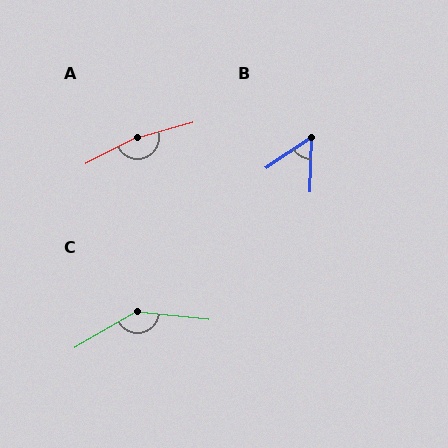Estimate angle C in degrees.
Approximately 144 degrees.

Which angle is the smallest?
B, at approximately 55 degrees.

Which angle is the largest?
A, at approximately 169 degrees.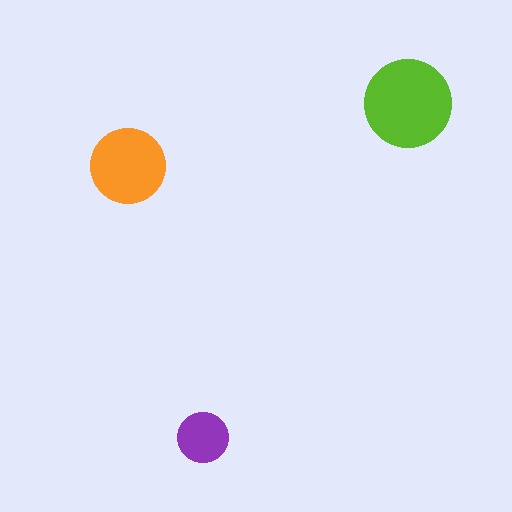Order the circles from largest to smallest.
the lime one, the orange one, the purple one.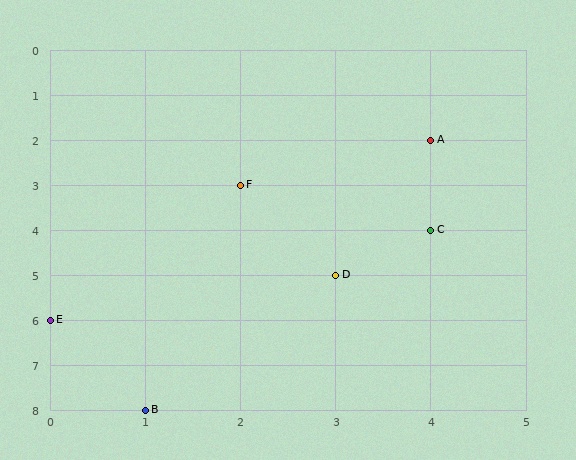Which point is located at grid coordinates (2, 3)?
Point F is at (2, 3).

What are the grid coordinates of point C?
Point C is at grid coordinates (4, 4).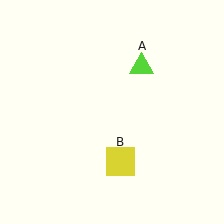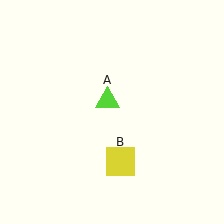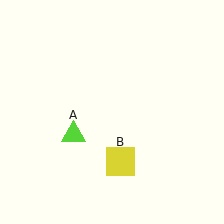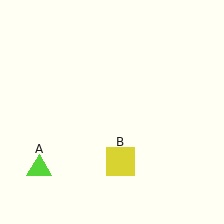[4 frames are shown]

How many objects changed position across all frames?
1 object changed position: lime triangle (object A).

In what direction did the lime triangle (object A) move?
The lime triangle (object A) moved down and to the left.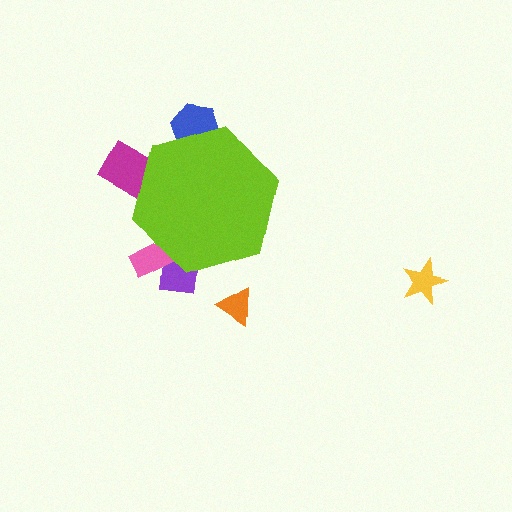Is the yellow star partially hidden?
No, the yellow star is fully visible.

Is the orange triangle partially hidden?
No, the orange triangle is fully visible.